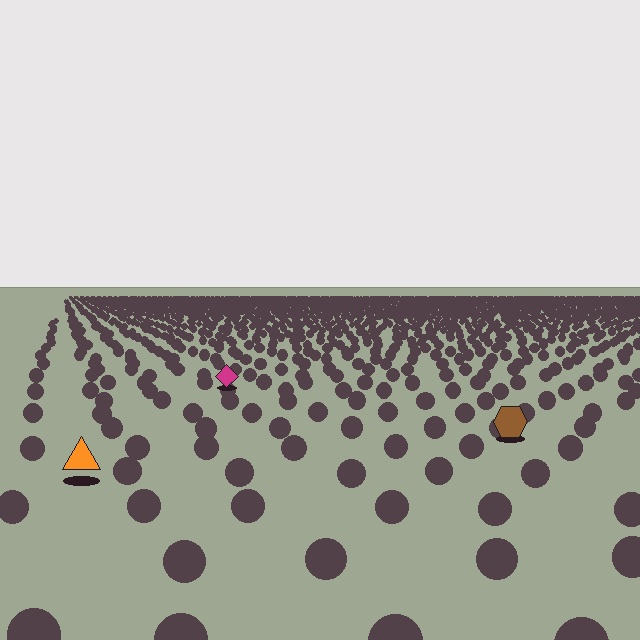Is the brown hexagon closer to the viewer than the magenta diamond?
Yes. The brown hexagon is closer — you can tell from the texture gradient: the ground texture is coarser near it.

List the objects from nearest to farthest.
From nearest to farthest: the orange triangle, the brown hexagon, the magenta diamond.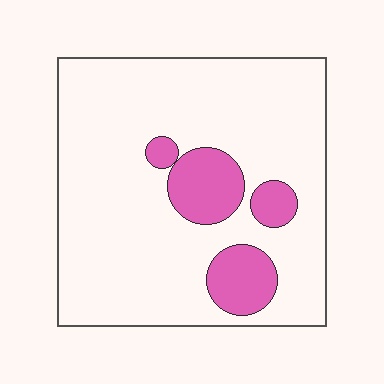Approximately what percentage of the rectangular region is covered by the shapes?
Approximately 15%.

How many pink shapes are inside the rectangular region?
4.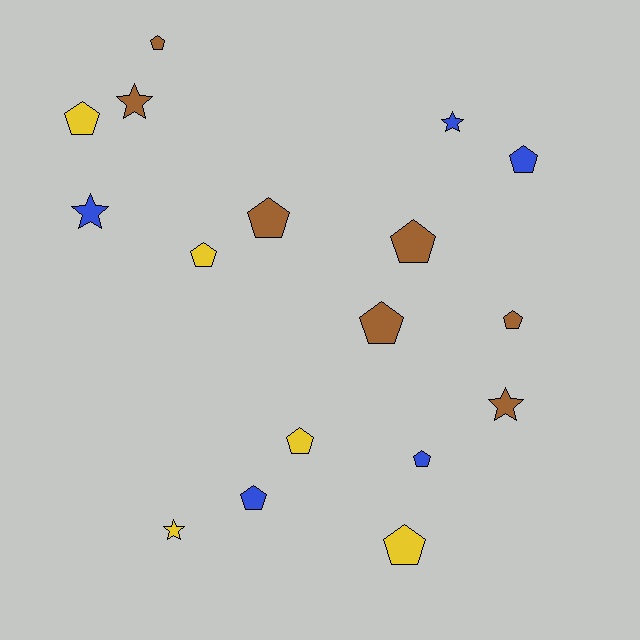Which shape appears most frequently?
Pentagon, with 12 objects.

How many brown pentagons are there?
There are 5 brown pentagons.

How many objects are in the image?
There are 17 objects.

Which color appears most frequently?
Brown, with 7 objects.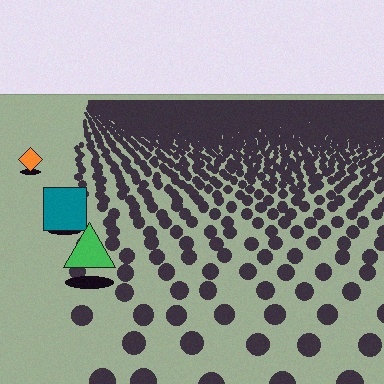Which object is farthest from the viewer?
The orange diamond is farthest from the viewer. It appears smaller and the ground texture around it is denser.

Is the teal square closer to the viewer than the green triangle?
No. The green triangle is closer — you can tell from the texture gradient: the ground texture is coarser near it.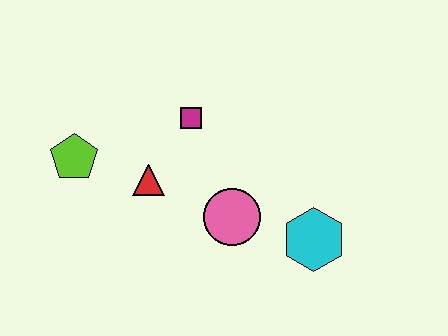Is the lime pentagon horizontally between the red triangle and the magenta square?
No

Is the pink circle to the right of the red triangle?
Yes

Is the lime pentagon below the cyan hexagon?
No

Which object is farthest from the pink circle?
The lime pentagon is farthest from the pink circle.